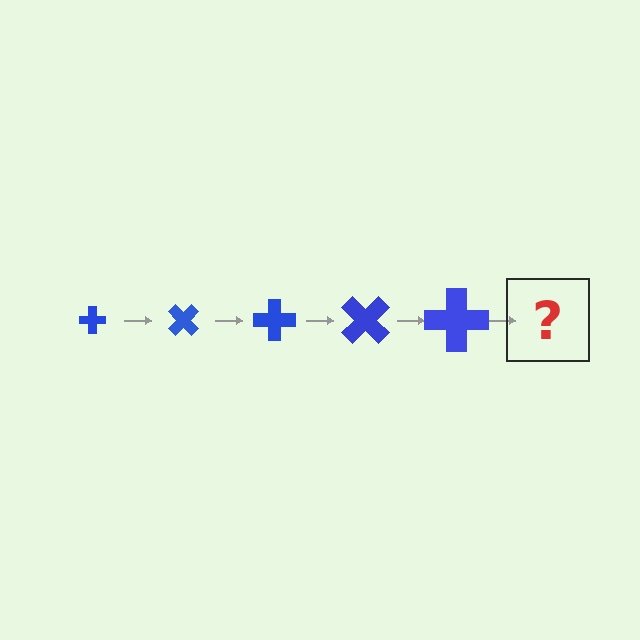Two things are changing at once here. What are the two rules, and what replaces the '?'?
The two rules are that the cross grows larger each step and it rotates 45 degrees each step. The '?' should be a cross, larger than the previous one and rotated 225 degrees from the start.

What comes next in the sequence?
The next element should be a cross, larger than the previous one and rotated 225 degrees from the start.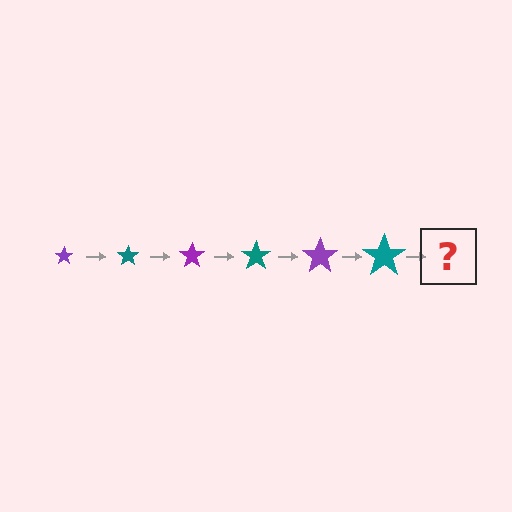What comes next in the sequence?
The next element should be a purple star, larger than the previous one.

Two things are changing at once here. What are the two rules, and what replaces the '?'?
The two rules are that the star grows larger each step and the color cycles through purple and teal. The '?' should be a purple star, larger than the previous one.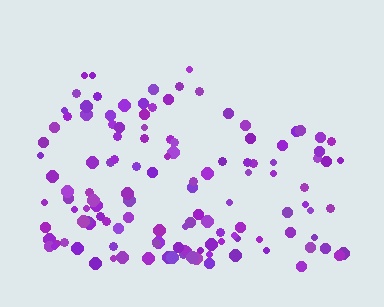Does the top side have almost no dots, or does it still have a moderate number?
Still a moderate number, just noticeably fewer than the bottom.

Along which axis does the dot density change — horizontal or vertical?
Vertical.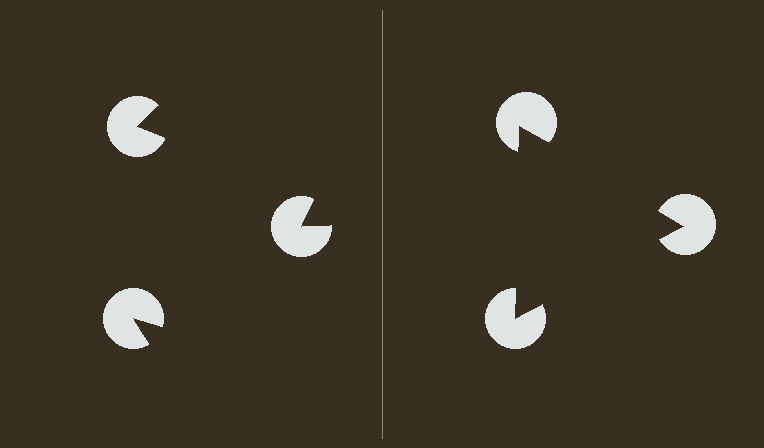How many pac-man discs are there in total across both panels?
6 — 3 on each side.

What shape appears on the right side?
An illusory triangle.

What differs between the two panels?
The pac-man discs are positioned identically on both sides; only the wedge orientations differ. On the right they align to a triangle; on the left they are misaligned.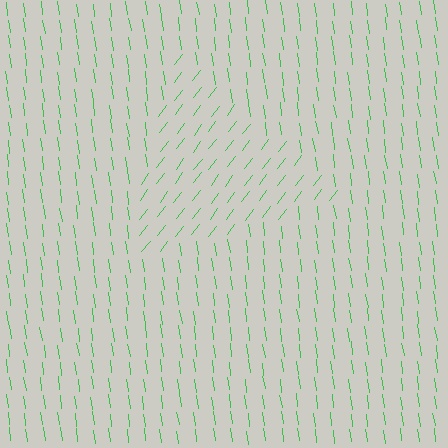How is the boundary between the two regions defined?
The boundary is defined purely by a change in line orientation (approximately 45 degrees difference). All lines are the same color and thickness.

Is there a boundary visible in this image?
Yes, there is a texture boundary formed by a change in line orientation.